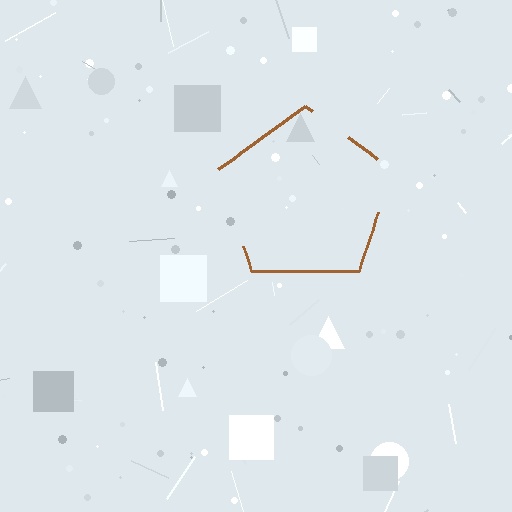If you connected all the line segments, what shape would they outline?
They would outline a pentagon.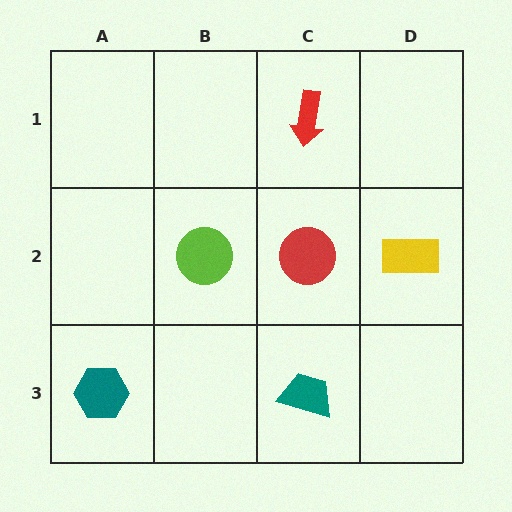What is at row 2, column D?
A yellow rectangle.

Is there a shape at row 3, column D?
No, that cell is empty.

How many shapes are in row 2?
3 shapes.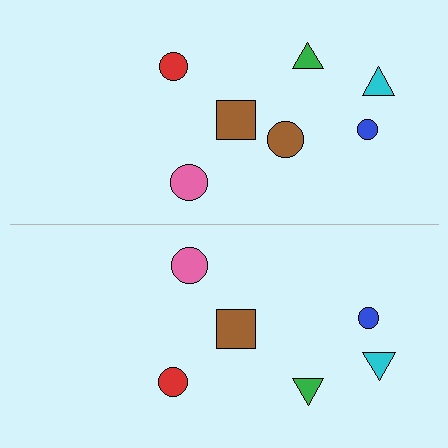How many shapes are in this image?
There are 13 shapes in this image.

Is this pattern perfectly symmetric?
No, the pattern is not perfectly symmetric. A brown circle is missing from the bottom side.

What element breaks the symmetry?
A brown circle is missing from the bottom side.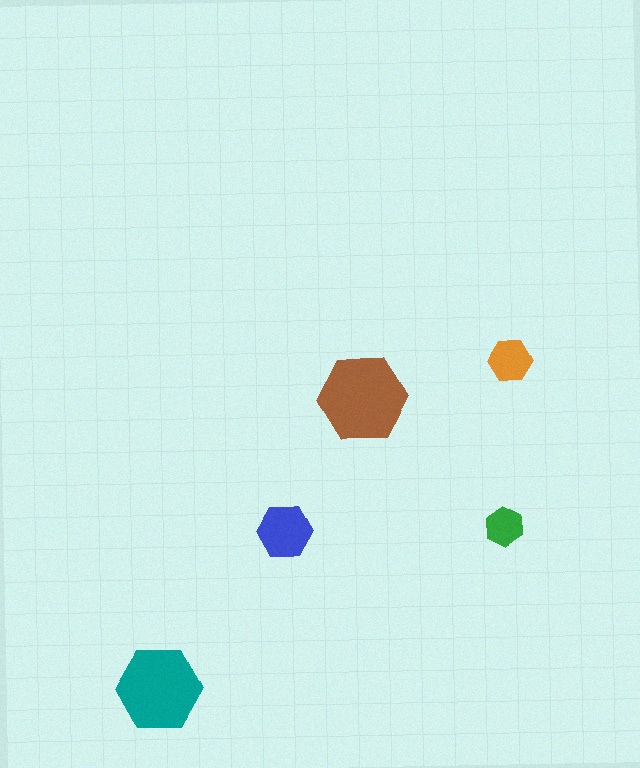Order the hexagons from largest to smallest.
the brown one, the teal one, the blue one, the orange one, the green one.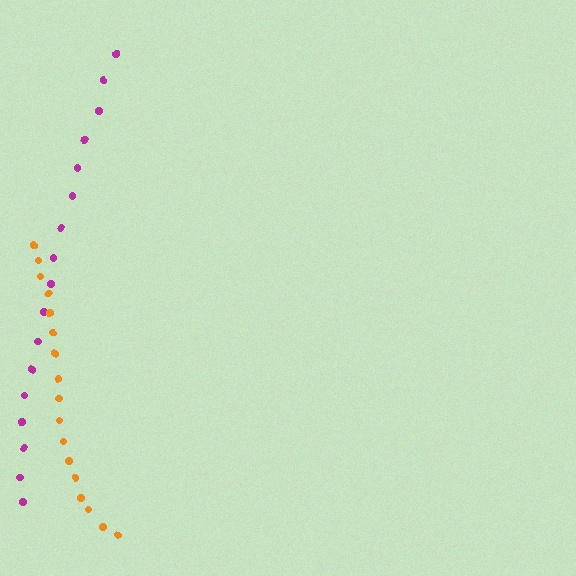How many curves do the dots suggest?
There are 2 distinct paths.